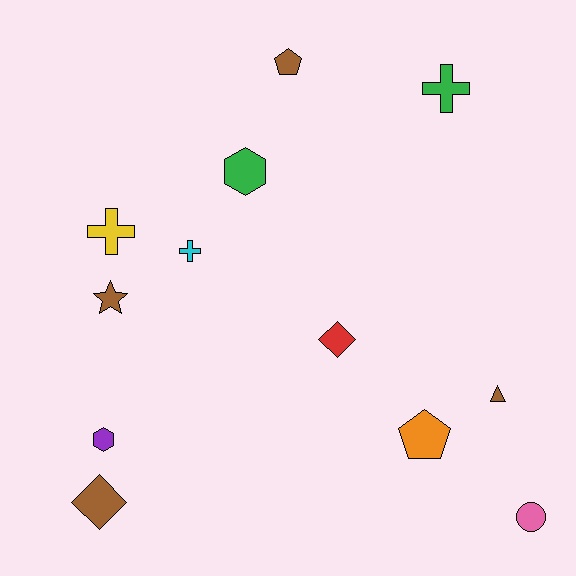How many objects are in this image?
There are 12 objects.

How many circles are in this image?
There is 1 circle.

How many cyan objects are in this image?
There is 1 cyan object.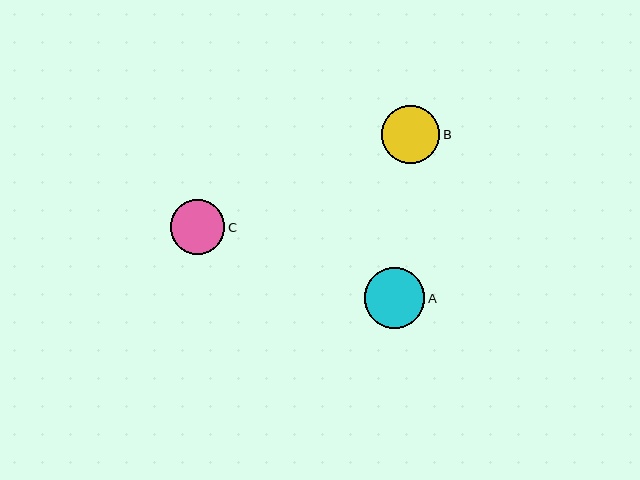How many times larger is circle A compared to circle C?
Circle A is approximately 1.1 times the size of circle C.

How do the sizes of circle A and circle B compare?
Circle A and circle B are approximately the same size.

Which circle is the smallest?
Circle C is the smallest with a size of approximately 55 pixels.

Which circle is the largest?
Circle A is the largest with a size of approximately 60 pixels.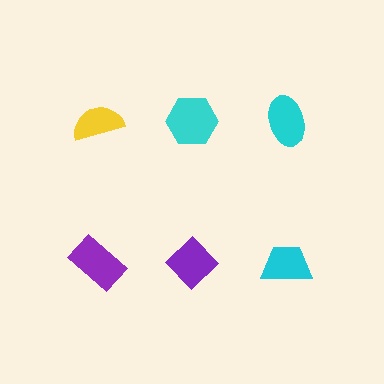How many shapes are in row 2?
3 shapes.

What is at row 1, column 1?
A yellow semicircle.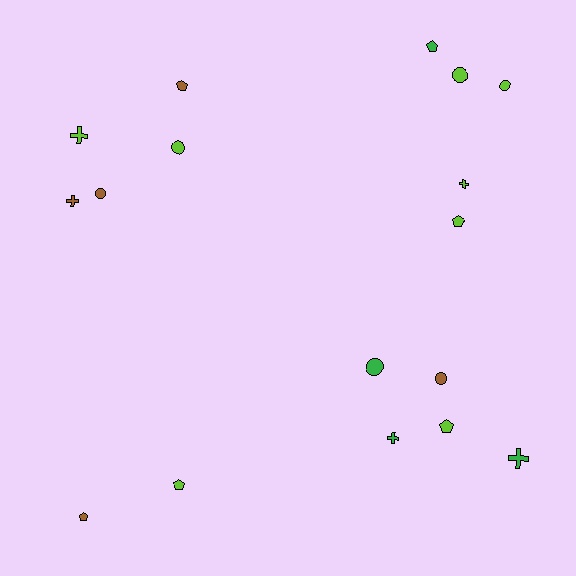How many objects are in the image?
There are 17 objects.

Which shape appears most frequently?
Circle, with 6 objects.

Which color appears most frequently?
Lime, with 8 objects.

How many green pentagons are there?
There is 1 green pentagon.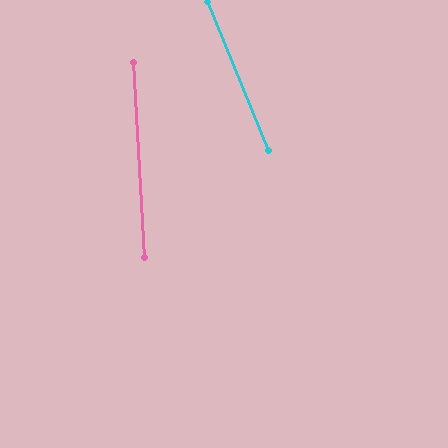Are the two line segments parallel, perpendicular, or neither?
Neither parallel nor perpendicular — they differ by about 19°.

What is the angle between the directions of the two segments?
Approximately 19 degrees.